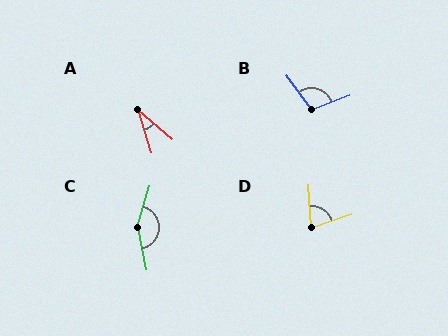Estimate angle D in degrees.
Approximately 74 degrees.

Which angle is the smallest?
A, at approximately 33 degrees.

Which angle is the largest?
C, at approximately 152 degrees.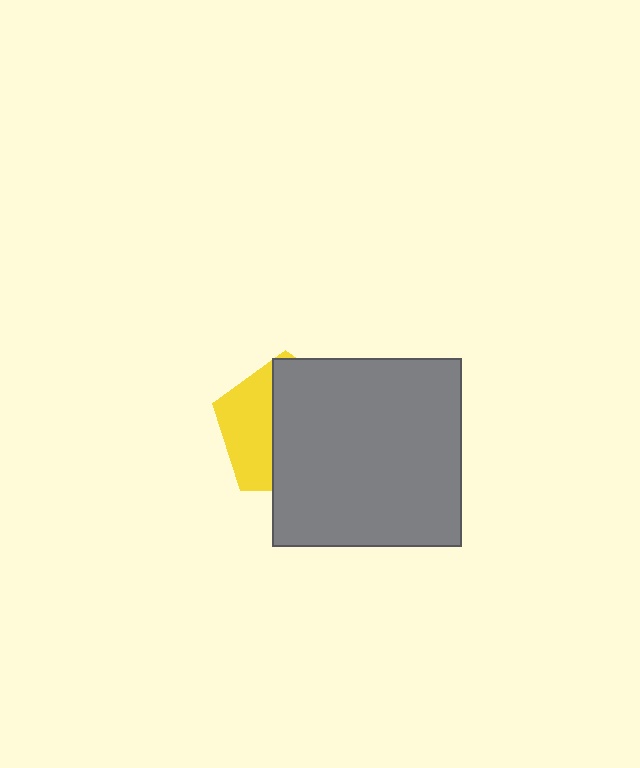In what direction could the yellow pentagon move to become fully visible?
The yellow pentagon could move left. That would shift it out from behind the gray square entirely.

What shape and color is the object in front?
The object in front is a gray square.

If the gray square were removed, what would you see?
You would see the complete yellow pentagon.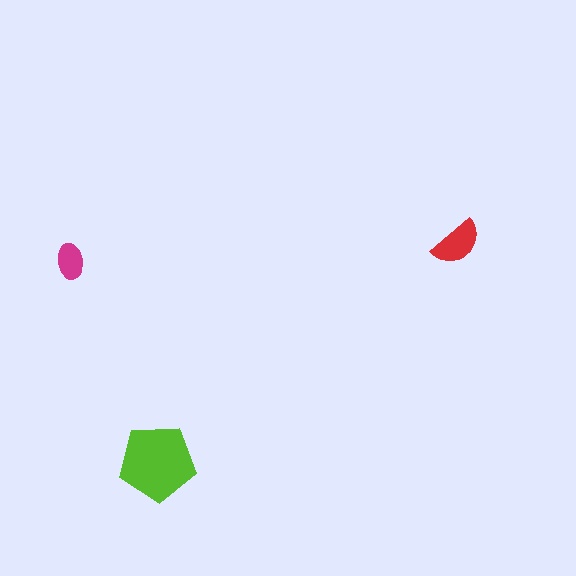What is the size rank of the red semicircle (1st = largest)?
2nd.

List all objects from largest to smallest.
The lime pentagon, the red semicircle, the magenta ellipse.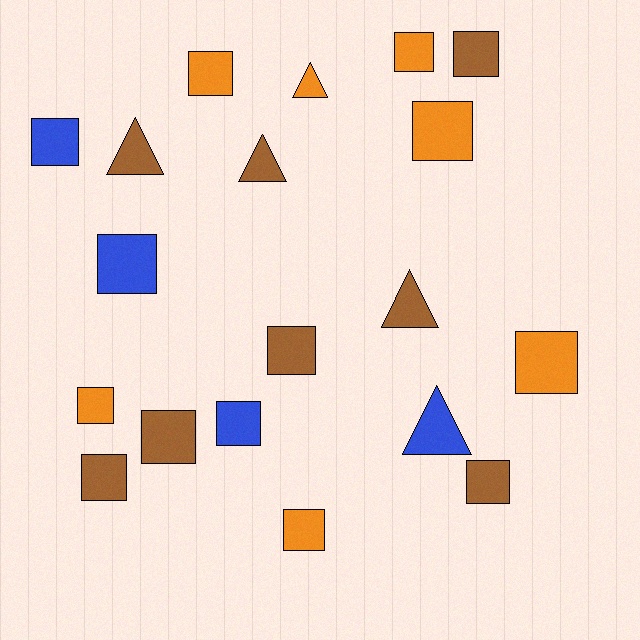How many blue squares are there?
There are 3 blue squares.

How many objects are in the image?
There are 19 objects.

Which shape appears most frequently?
Square, with 14 objects.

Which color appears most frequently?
Brown, with 8 objects.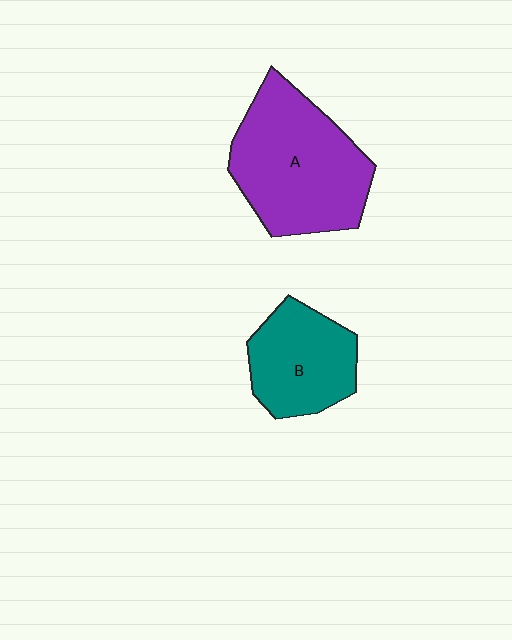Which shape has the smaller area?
Shape B (teal).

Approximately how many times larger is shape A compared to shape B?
Approximately 1.6 times.